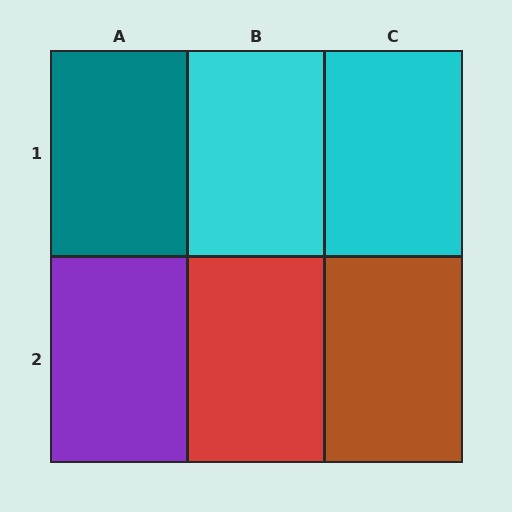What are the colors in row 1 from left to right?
Teal, cyan, cyan.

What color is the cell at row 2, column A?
Purple.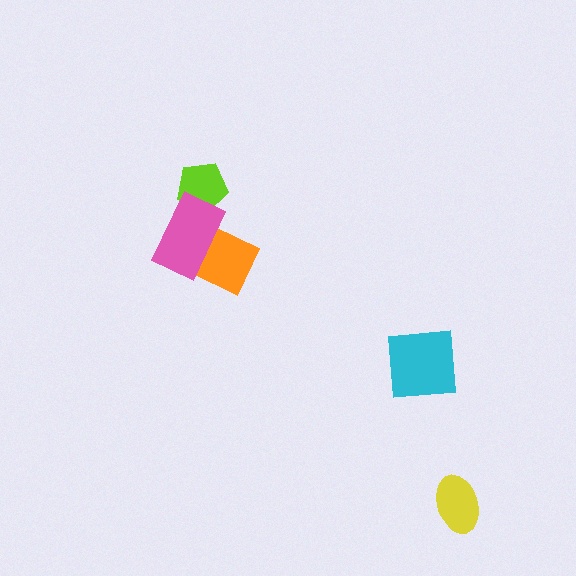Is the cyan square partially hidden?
No, no other shape covers it.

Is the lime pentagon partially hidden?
Yes, it is partially covered by another shape.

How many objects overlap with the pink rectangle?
2 objects overlap with the pink rectangle.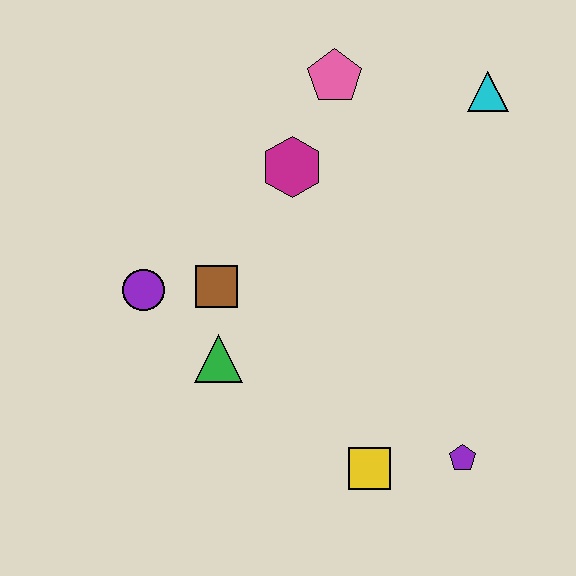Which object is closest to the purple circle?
The brown square is closest to the purple circle.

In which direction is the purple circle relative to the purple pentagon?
The purple circle is to the left of the purple pentagon.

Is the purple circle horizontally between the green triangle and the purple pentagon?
No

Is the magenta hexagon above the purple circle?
Yes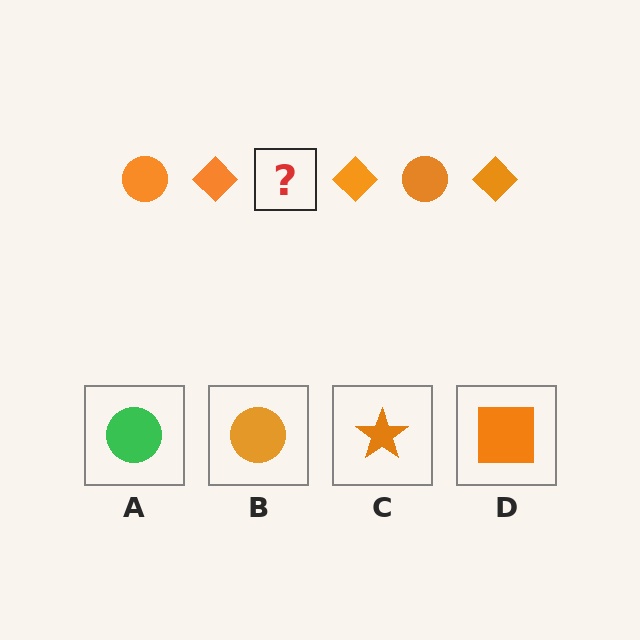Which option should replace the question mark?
Option B.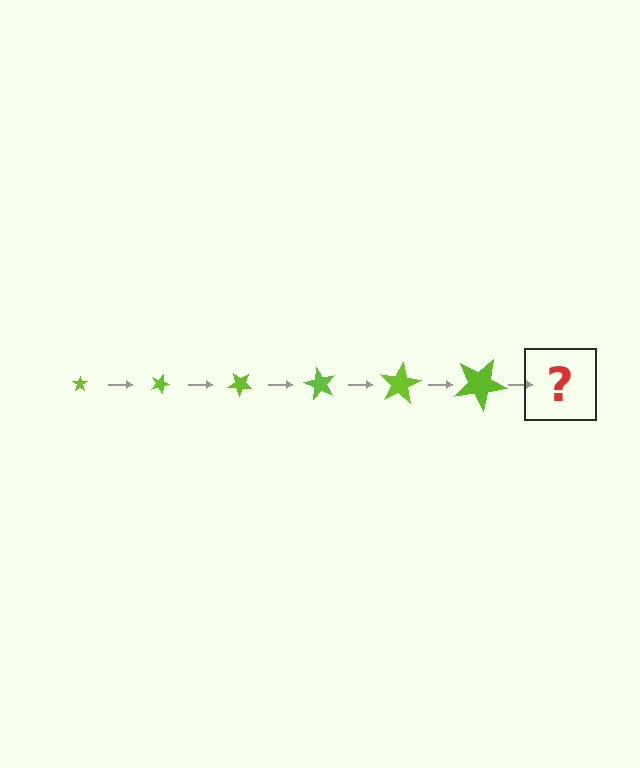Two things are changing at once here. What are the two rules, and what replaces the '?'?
The two rules are that the star grows larger each step and it rotates 20 degrees each step. The '?' should be a star, larger than the previous one and rotated 120 degrees from the start.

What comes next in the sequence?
The next element should be a star, larger than the previous one and rotated 120 degrees from the start.